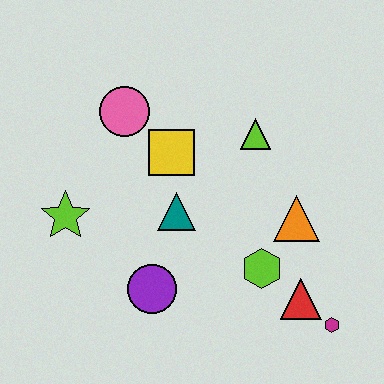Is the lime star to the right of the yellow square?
No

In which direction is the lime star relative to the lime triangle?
The lime star is to the left of the lime triangle.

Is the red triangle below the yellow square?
Yes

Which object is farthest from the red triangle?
The pink circle is farthest from the red triangle.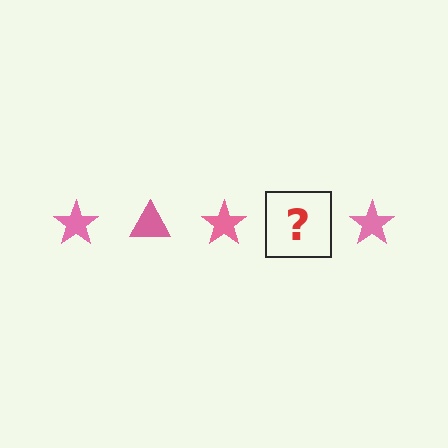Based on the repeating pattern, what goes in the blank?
The blank should be a pink triangle.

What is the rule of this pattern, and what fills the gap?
The rule is that the pattern cycles through star, triangle shapes in pink. The gap should be filled with a pink triangle.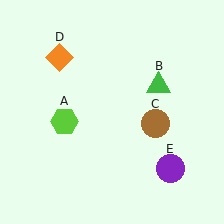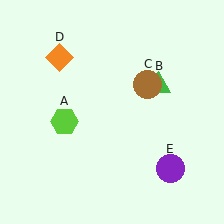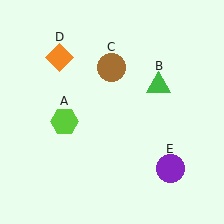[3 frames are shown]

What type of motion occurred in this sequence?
The brown circle (object C) rotated counterclockwise around the center of the scene.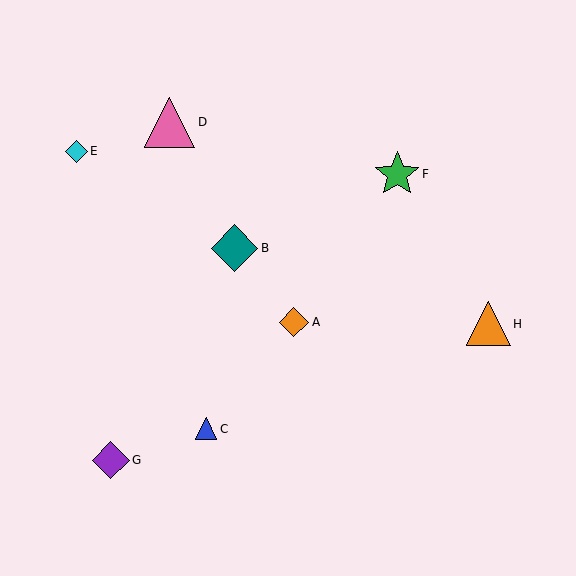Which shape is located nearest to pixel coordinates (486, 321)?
The orange triangle (labeled H) at (488, 324) is nearest to that location.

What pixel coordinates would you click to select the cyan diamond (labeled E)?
Click at (77, 151) to select the cyan diamond E.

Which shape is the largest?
The pink triangle (labeled D) is the largest.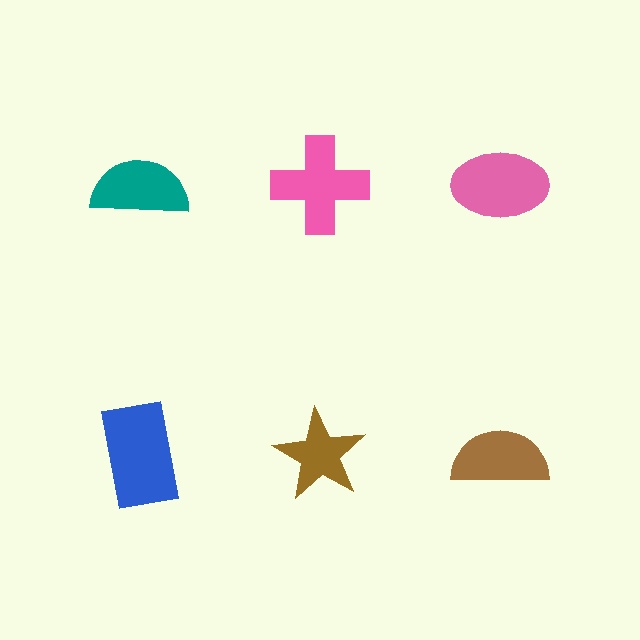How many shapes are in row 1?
3 shapes.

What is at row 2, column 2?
A brown star.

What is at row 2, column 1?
A blue rectangle.